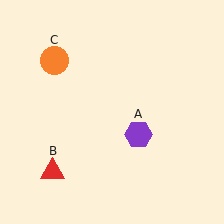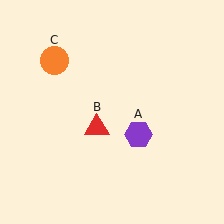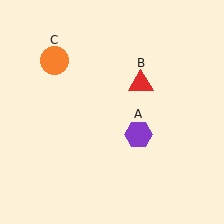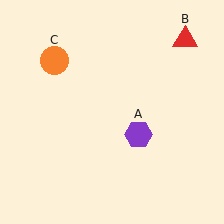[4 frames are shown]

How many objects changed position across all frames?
1 object changed position: red triangle (object B).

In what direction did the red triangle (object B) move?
The red triangle (object B) moved up and to the right.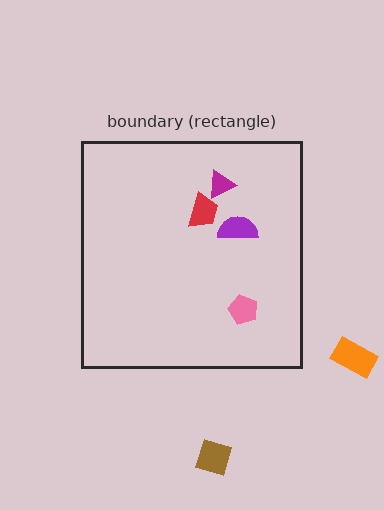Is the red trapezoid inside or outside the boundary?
Inside.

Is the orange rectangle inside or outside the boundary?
Outside.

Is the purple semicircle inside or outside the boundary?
Inside.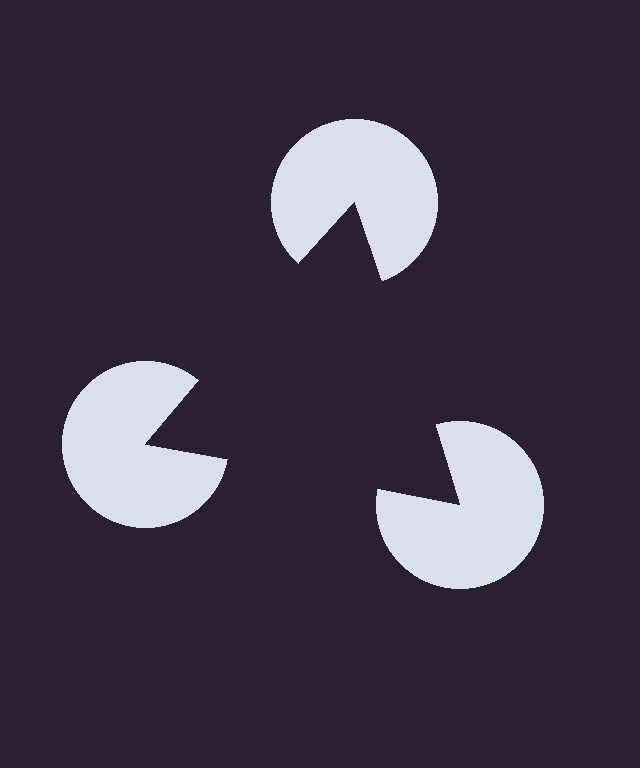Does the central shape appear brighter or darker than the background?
It typically appears slightly darker than the background, even though no actual brightness change is drawn.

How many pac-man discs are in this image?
There are 3 — one at each vertex of the illusory triangle.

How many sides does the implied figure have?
3 sides.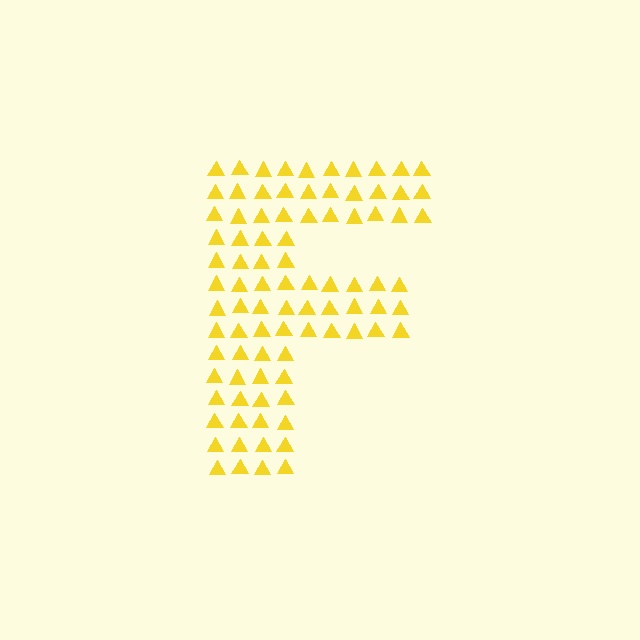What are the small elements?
The small elements are triangles.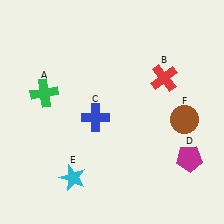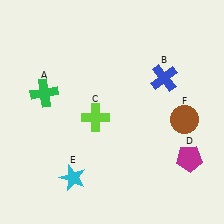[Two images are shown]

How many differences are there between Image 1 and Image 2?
There are 2 differences between the two images.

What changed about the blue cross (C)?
In Image 1, C is blue. In Image 2, it changed to lime.